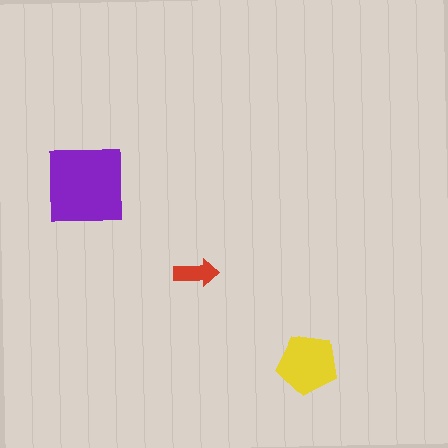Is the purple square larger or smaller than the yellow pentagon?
Larger.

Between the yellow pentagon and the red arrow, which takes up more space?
The yellow pentagon.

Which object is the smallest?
The red arrow.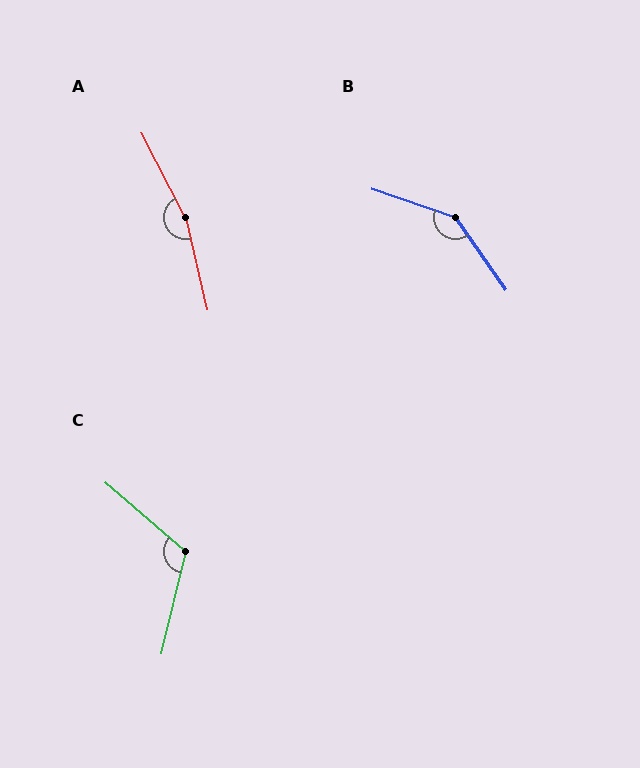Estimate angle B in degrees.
Approximately 144 degrees.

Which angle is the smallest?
C, at approximately 117 degrees.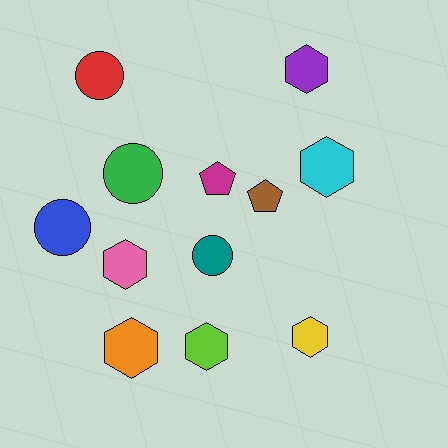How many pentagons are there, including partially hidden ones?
There are 2 pentagons.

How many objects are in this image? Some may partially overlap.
There are 12 objects.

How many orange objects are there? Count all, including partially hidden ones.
There is 1 orange object.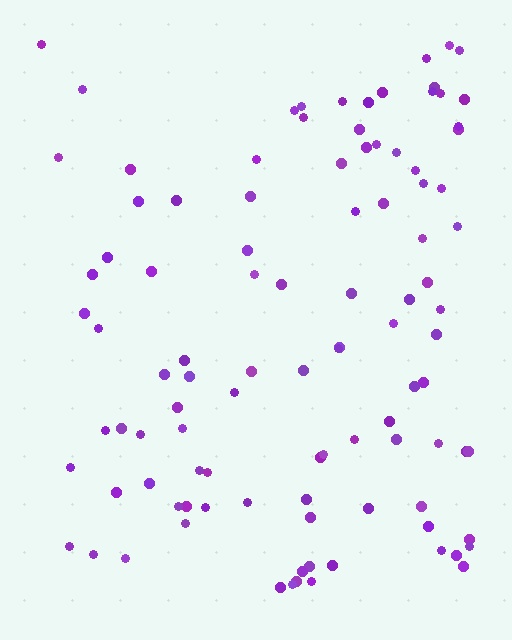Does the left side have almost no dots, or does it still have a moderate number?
Still a moderate number, just noticeably fewer than the right.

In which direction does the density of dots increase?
From left to right, with the right side densest.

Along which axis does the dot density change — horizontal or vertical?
Horizontal.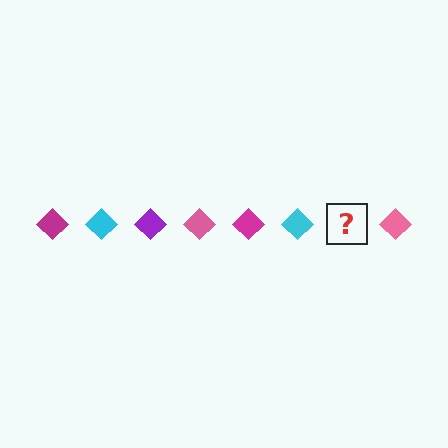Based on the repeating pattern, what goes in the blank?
The blank should be a purple diamond.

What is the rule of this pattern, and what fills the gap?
The rule is that the pattern cycles through magenta, cyan, purple, pink diamonds. The gap should be filled with a purple diamond.